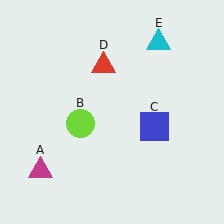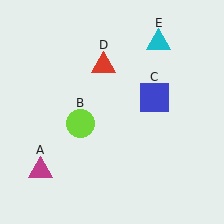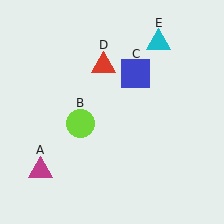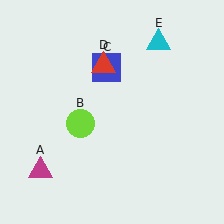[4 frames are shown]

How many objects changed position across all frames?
1 object changed position: blue square (object C).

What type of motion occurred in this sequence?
The blue square (object C) rotated counterclockwise around the center of the scene.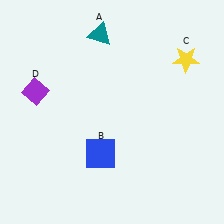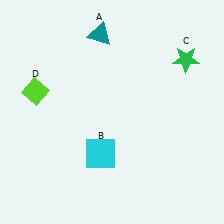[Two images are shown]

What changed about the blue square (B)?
In Image 1, B is blue. In Image 2, it changed to cyan.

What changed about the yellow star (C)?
In Image 1, C is yellow. In Image 2, it changed to green.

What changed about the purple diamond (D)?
In Image 1, D is purple. In Image 2, it changed to lime.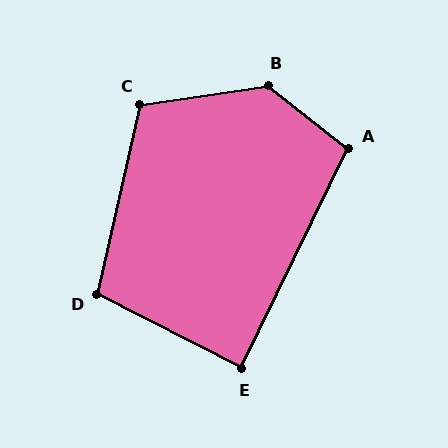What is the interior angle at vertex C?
Approximately 112 degrees (obtuse).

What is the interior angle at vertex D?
Approximately 104 degrees (obtuse).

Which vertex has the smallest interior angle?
E, at approximately 89 degrees.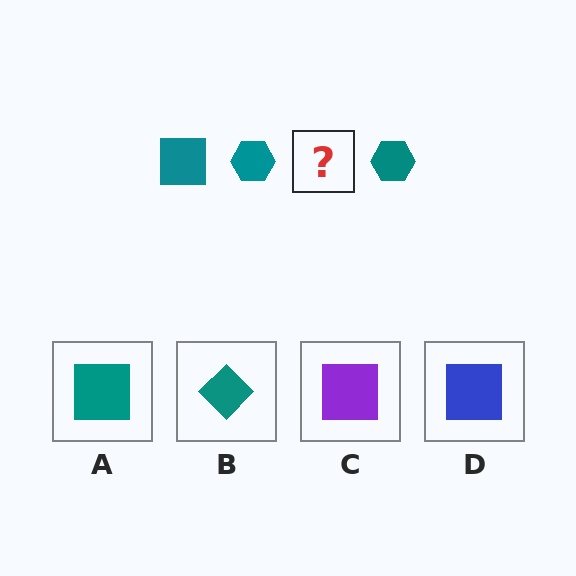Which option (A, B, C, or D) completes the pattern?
A.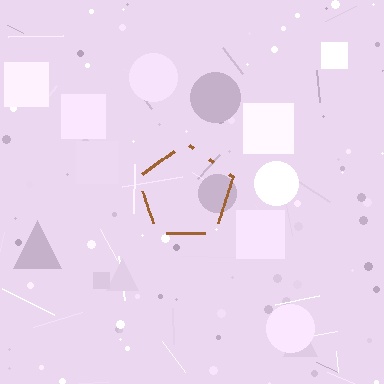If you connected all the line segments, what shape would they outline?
They would outline a pentagon.